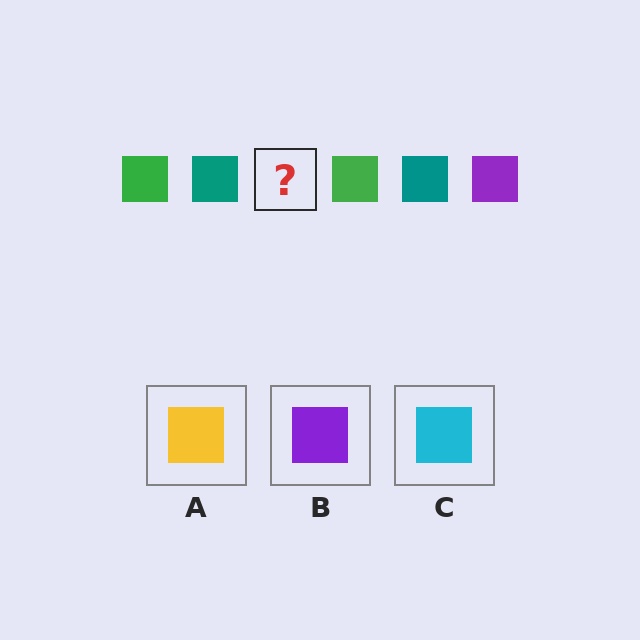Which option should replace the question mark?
Option B.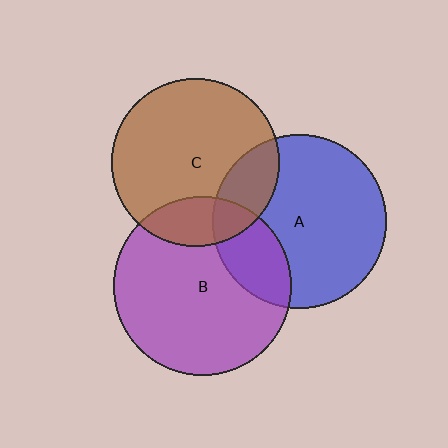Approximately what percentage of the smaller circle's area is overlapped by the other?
Approximately 25%.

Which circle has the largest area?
Circle B (purple).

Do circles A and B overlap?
Yes.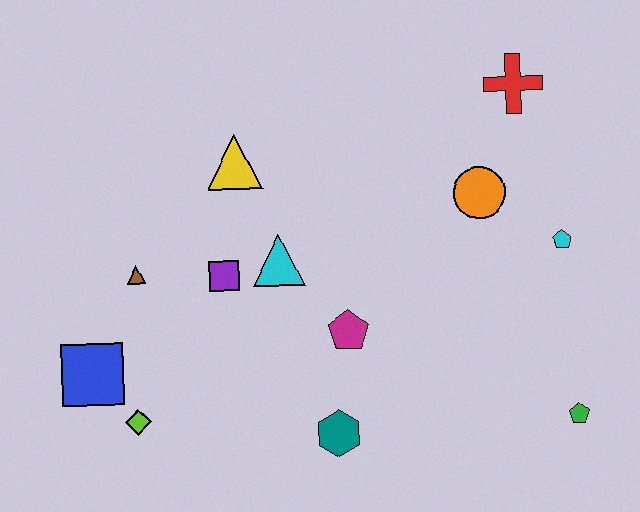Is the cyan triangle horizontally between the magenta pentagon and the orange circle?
No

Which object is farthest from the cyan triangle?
The green pentagon is farthest from the cyan triangle.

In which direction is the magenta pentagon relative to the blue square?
The magenta pentagon is to the right of the blue square.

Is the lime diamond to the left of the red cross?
Yes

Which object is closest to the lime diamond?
The blue square is closest to the lime diamond.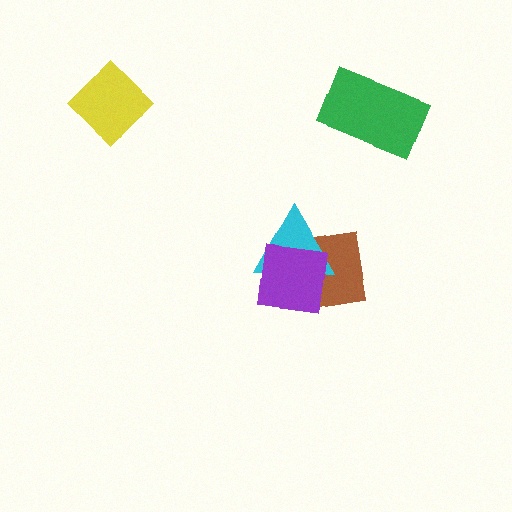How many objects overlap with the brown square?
2 objects overlap with the brown square.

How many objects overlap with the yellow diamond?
0 objects overlap with the yellow diamond.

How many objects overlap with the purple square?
2 objects overlap with the purple square.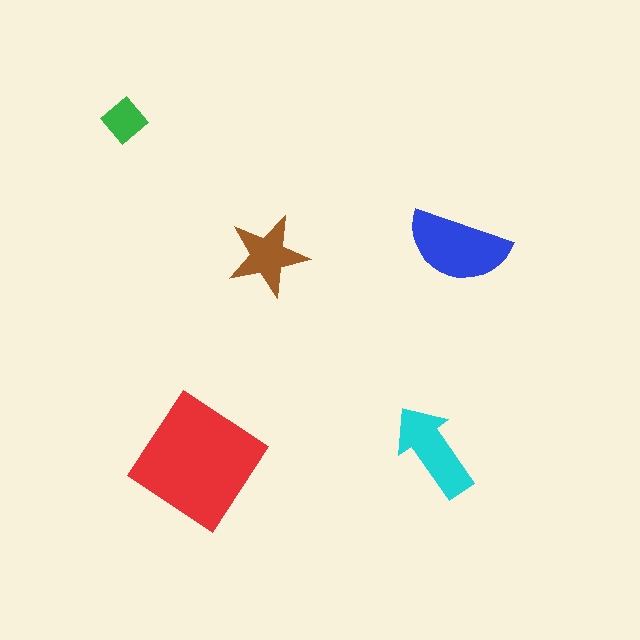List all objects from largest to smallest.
The red diamond, the blue semicircle, the cyan arrow, the brown star, the green diamond.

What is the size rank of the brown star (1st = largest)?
4th.